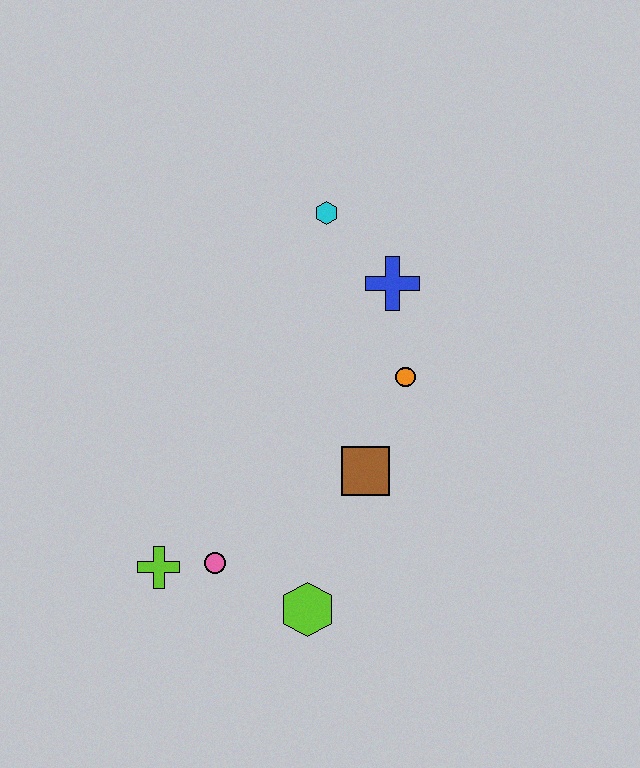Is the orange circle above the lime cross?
Yes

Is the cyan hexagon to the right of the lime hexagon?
Yes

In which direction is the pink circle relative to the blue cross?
The pink circle is below the blue cross.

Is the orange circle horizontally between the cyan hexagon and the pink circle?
No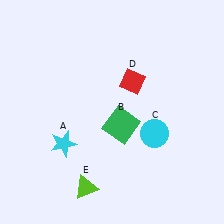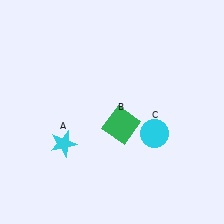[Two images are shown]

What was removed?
The red diamond (D), the lime triangle (E) were removed in Image 2.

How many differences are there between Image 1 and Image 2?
There are 2 differences between the two images.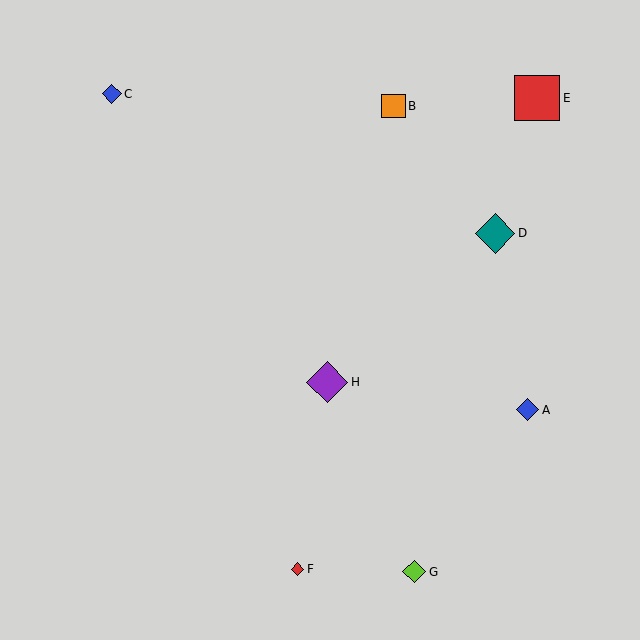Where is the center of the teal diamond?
The center of the teal diamond is at (495, 233).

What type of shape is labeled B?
Shape B is an orange square.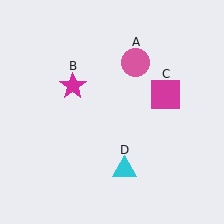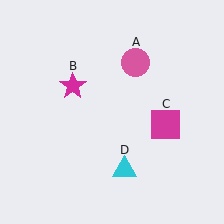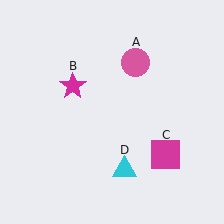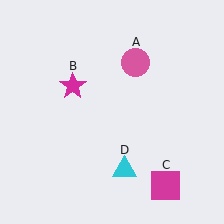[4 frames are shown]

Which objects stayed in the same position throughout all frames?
Pink circle (object A) and magenta star (object B) and cyan triangle (object D) remained stationary.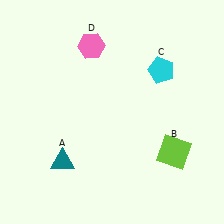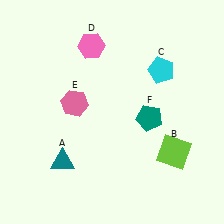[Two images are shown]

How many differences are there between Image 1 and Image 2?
There are 2 differences between the two images.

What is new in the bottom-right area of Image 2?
A teal pentagon (F) was added in the bottom-right area of Image 2.